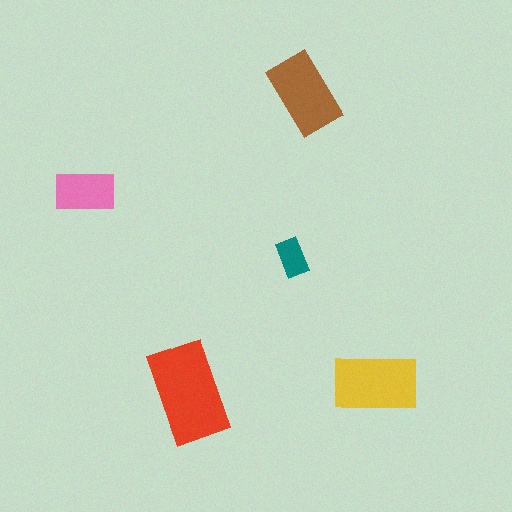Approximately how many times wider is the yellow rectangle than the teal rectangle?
About 2 times wider.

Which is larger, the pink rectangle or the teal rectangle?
The pink one.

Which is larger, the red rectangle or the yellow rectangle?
The red one.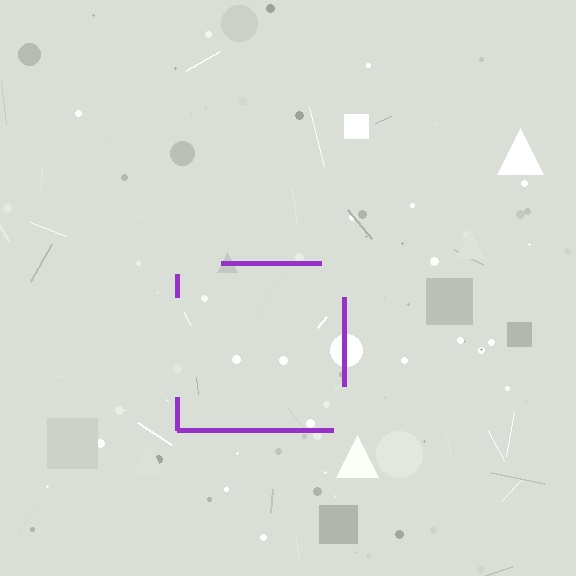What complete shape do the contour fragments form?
The contour fragments form a square.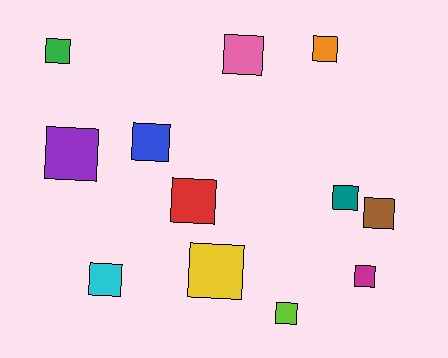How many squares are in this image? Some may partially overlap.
There are 12 squares.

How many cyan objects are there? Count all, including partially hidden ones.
There is 1 cyan object.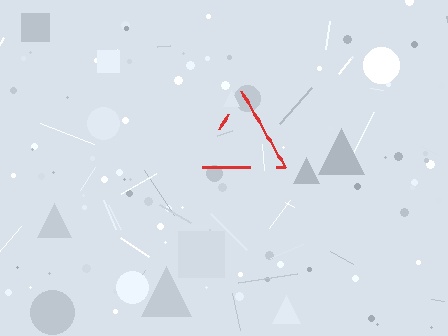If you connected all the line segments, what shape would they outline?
They would outline a triangle.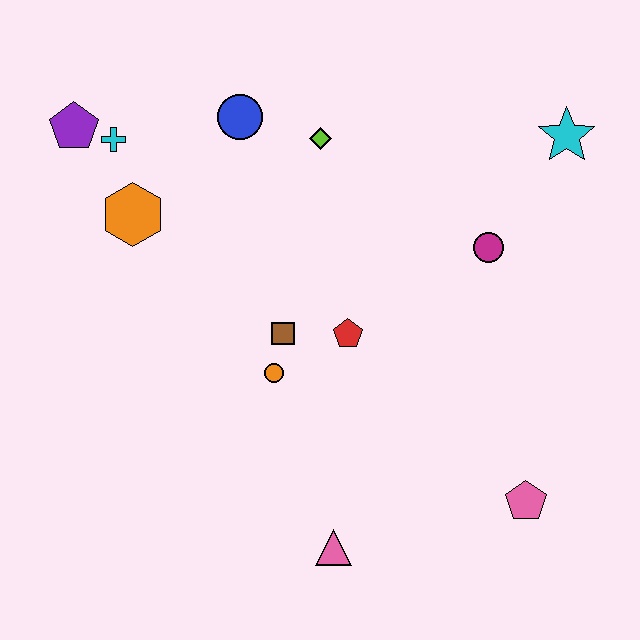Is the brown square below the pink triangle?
No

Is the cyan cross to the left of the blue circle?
Yes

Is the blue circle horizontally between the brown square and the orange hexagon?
Yes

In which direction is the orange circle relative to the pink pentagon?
The orange circle is to the left of the pink pentagon.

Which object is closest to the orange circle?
The brown square is closest to the orange circle.